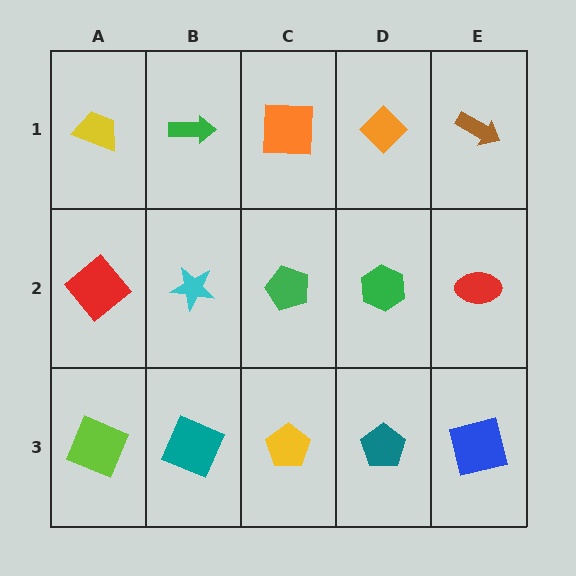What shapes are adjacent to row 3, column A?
A red diamond (row 2, column A), a teal square (row 3, column B).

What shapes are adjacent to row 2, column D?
An orange diamond (row 1, column D), a teal pentagon (row 3, column D), a green pentagon (row 2, column C), a red ellipse (row 2, column E).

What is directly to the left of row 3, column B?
A lime square.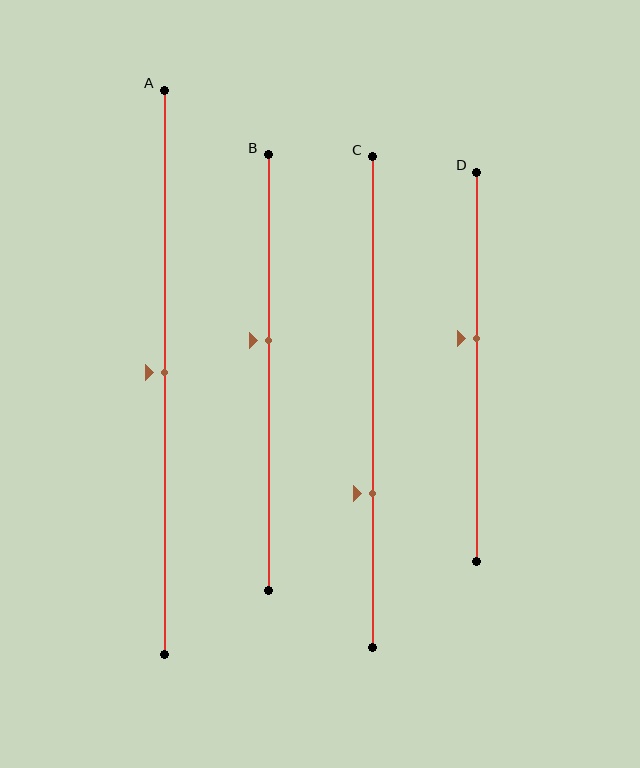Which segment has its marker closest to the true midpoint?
Segment A has its marker closest to the true midpoint.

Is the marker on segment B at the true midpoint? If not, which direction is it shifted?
No, the marker on segment B is shifted upward by about 7% of the segment length.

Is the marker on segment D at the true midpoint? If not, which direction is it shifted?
No, the marker on segment D is shifted upward by about 7% of the segment length.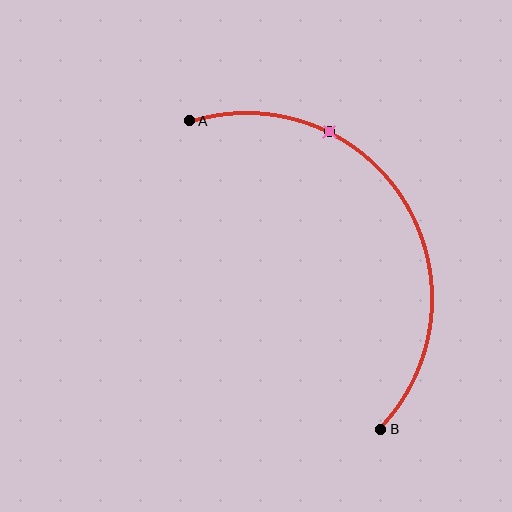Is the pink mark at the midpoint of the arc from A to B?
No. The pink mark lies on the arc but is closer to endpoint A. The arc midpoint would be at the point on the curve equidistant along the arc from both A and B.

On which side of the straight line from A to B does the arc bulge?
The arc bulges to the right of the straight line connecting A and B.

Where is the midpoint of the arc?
The arc midpoint is the point on the curve farthest from the straight line joining A and B. It sits to the right of that line.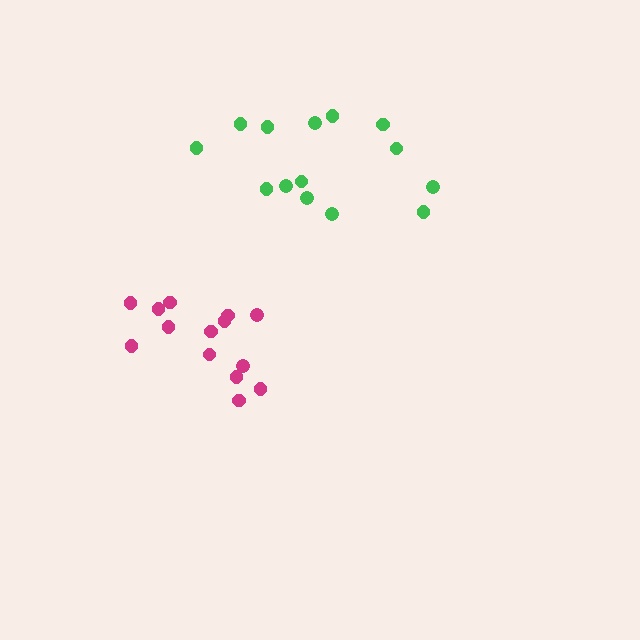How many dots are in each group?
Group 1: 14 dots, Group 2: 14 dots (28 total).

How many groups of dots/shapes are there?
There are 2 groups.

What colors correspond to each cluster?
The clusters are colored: magenta, green.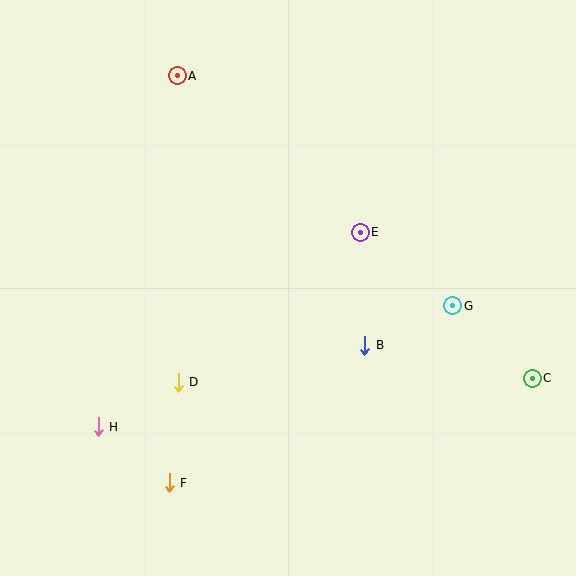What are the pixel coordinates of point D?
Point D is at (178, 382).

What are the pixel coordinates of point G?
Point G is at (453, 306).